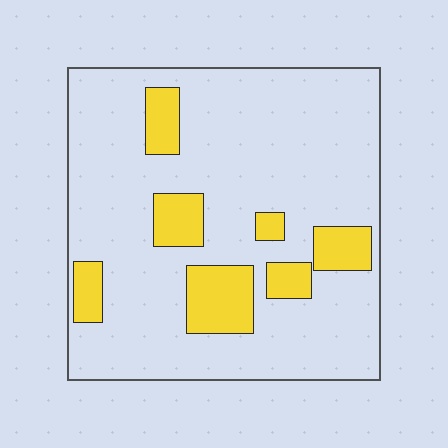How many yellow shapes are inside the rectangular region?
7.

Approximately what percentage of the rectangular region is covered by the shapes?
Approximately 15%.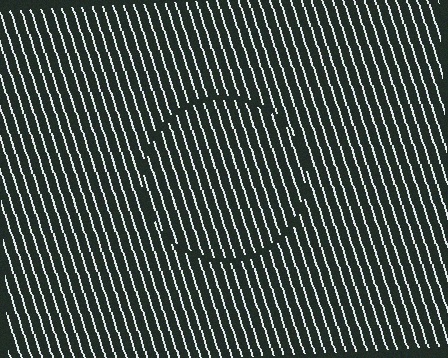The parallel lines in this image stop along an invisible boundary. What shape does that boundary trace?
An illusory circle. The interior of the shape contains the same grating, shifted by half a period — the contour is defined by the phase discontinuity where line-ends from the inner and outer gratings abut.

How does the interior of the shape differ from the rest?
The interior of the shape contains the same grating, shifted by half a period — the contour is defined by the phase discontinuity where line-ends from the inner and outer gratings abut.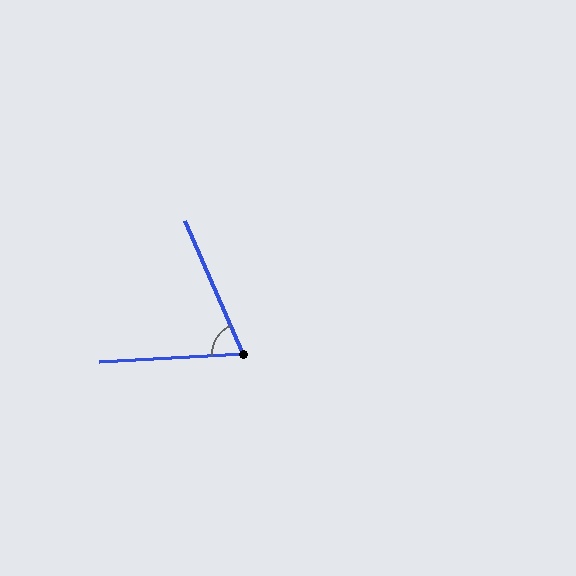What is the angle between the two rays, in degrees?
Approximately 70 degrees.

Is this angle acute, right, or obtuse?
It is acute.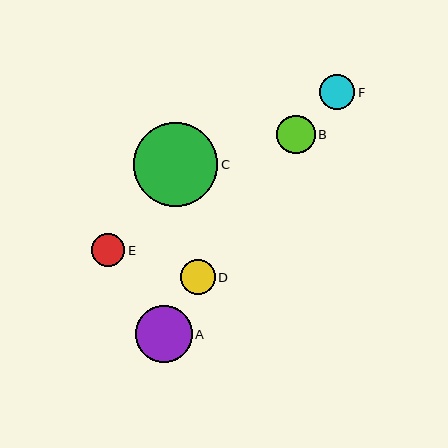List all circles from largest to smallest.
From largest to smallest: C, A, B, F, D, E.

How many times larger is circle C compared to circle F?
Circle C is approximately 2.4 times the size of circle F.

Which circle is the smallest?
Circle E is the smallest with a size of approximately 33 pixels.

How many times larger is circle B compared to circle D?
Circle B is approximately 1.1 times the size of circle D.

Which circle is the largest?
Circle C is the largest with a size of approximately 84 pixels.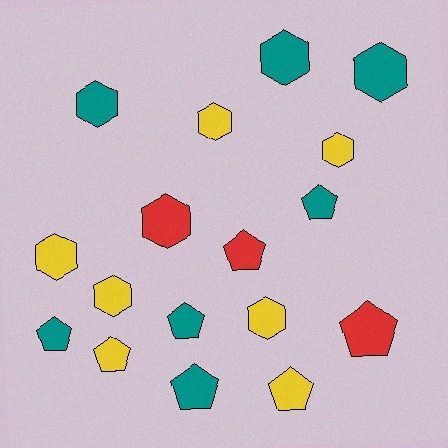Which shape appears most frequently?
Hexagon, with 9 objects.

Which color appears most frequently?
Yellow, with 7 objects.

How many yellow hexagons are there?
There are 5 yellow hexagons.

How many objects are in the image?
There are 17 objects.